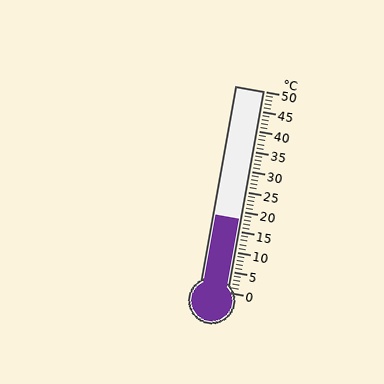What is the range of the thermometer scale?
The thermometer scale ranges from 0°C to 50°C.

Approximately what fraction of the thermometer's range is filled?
The thermometer is filled to approximately 35% of its range.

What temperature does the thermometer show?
The thermometer shows approximately 18°C.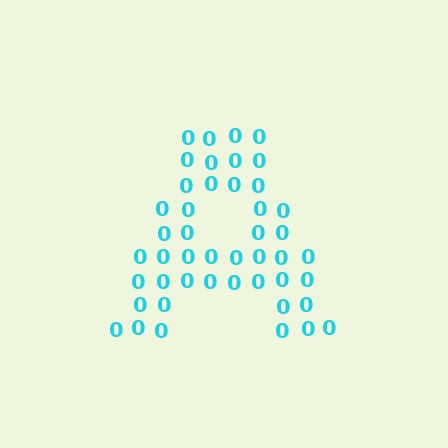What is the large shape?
The large shape is the letter A.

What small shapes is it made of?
It is made of small digit 0's.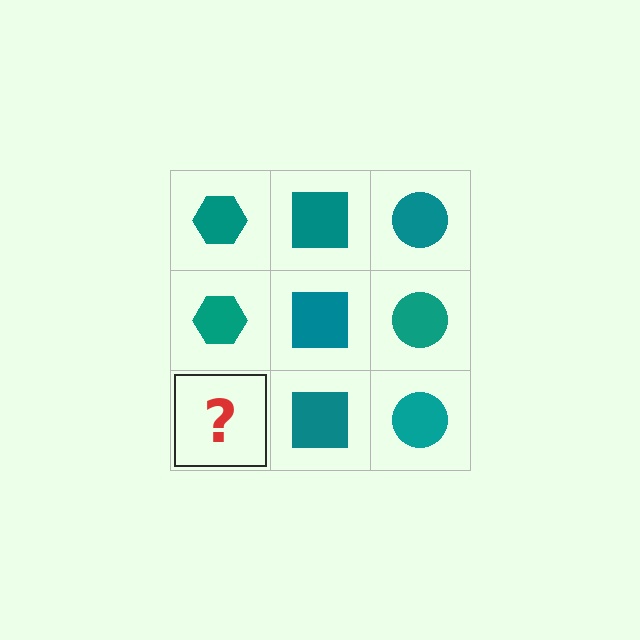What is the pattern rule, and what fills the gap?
The rule is that each column has a consistent shape. The gap should be filled with a teal hexagon.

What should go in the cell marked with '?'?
The missing cell should contain a teal hexagon.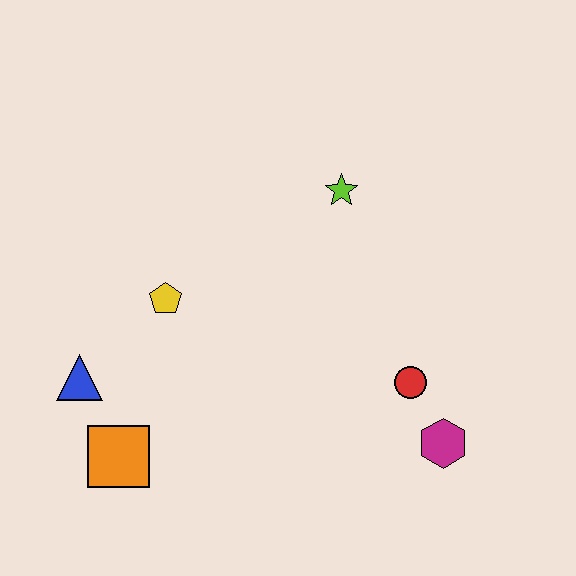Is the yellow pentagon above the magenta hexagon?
Yes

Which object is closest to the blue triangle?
The orange square is closest to the blue triangle.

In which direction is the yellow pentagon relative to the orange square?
The yellow pentagon is above the orange square.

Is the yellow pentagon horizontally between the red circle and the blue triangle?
Yes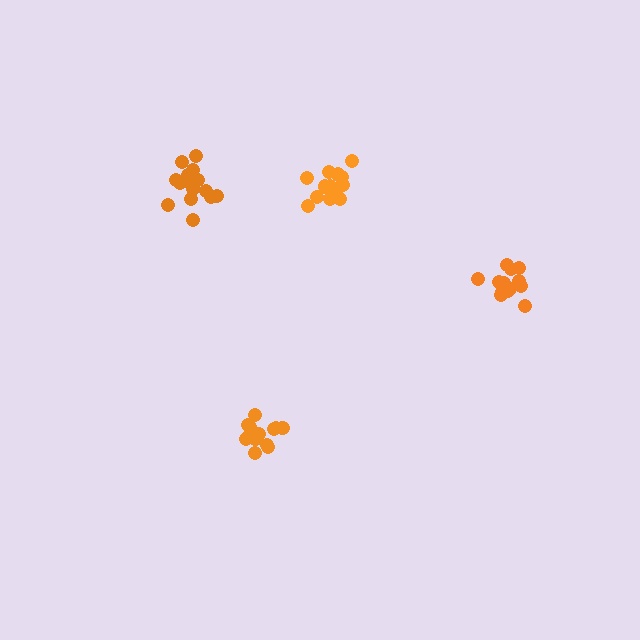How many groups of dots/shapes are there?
There are 4 groups.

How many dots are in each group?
Group 1: 13 dots, Group 2: 15 dots, Group 3: 14 dots, Group 4: 15 dots (57 total).